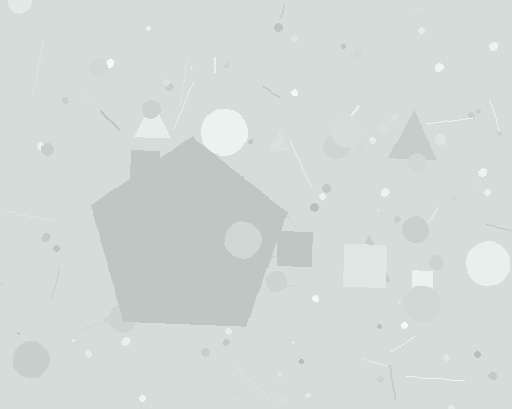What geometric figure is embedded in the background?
A pentagon is embedded in the background.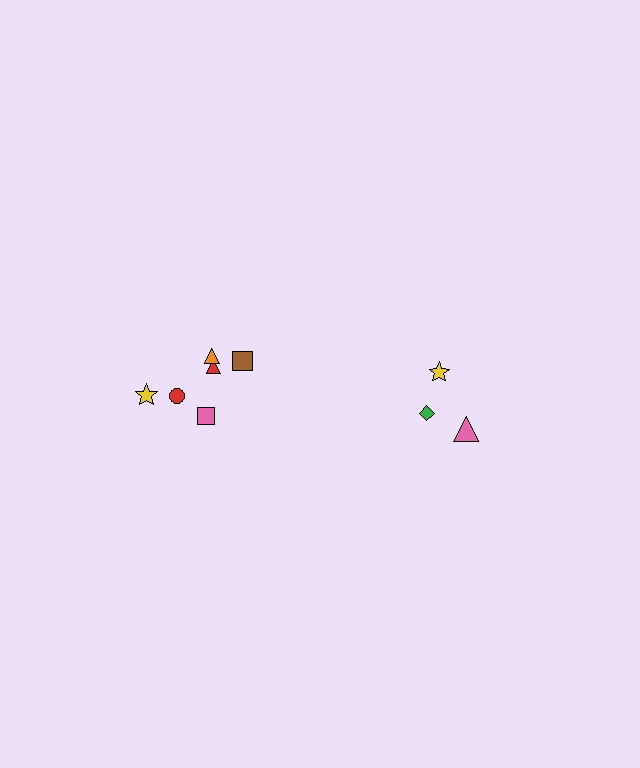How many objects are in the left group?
There are 6 objects.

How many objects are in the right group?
There are 3 objects.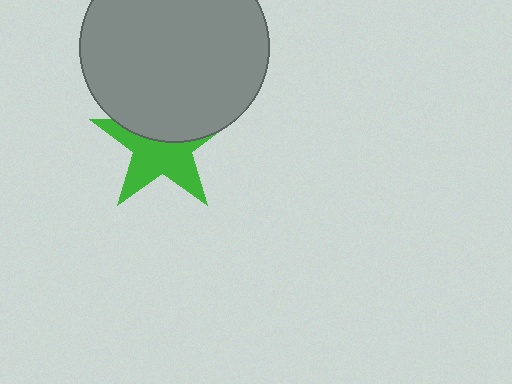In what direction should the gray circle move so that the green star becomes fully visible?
The gray circle should move up. That is the shortest direction to clear the overlap and leave the green star fully visible.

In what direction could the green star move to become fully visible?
The green star could move down. That would shift it out from behind the gray circle entirely.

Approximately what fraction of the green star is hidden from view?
Roughly 43% of the green star is hidden behind the gray circle.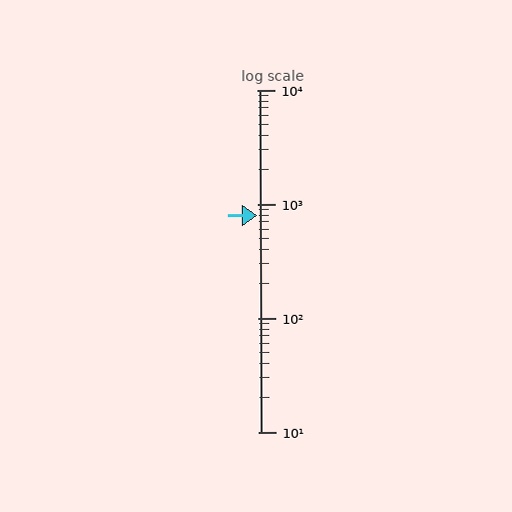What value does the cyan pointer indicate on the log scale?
The pointer indicates approximately 800.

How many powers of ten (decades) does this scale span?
The scale spans 3 decades, from 10 to 10000.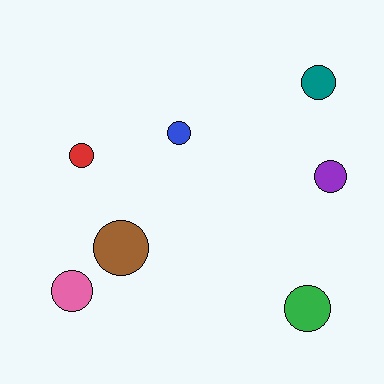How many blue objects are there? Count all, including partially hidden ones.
There is 1 blue object.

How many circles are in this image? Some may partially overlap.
There are 7 circles.